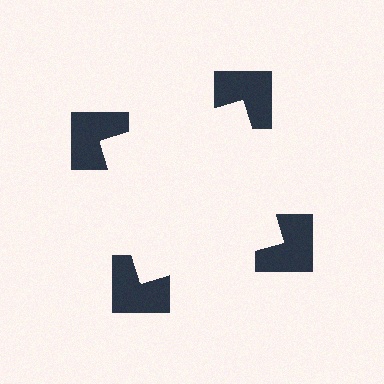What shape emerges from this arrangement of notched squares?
An illusory square — its edges are inferred from the aligned wedge cuts in the notched squares, not physically drawn.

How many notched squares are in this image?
There are 4 — one at each vertex of the illusory square.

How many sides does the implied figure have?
4 sides.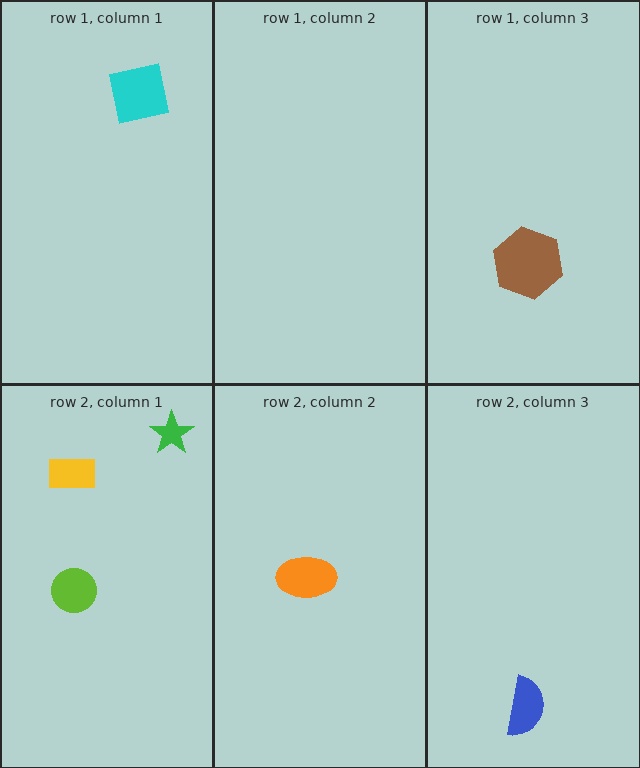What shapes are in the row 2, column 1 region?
The green star, the lime circle, the yellow rectangle.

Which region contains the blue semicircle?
The row 2, column 3 region.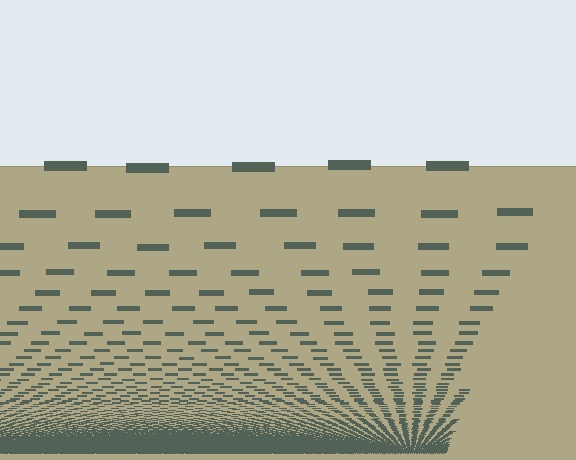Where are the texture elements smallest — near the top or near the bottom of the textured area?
Near the bottom.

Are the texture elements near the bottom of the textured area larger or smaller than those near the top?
Smaller. The gradient is inverted — elements near the bottom are smaller and denser.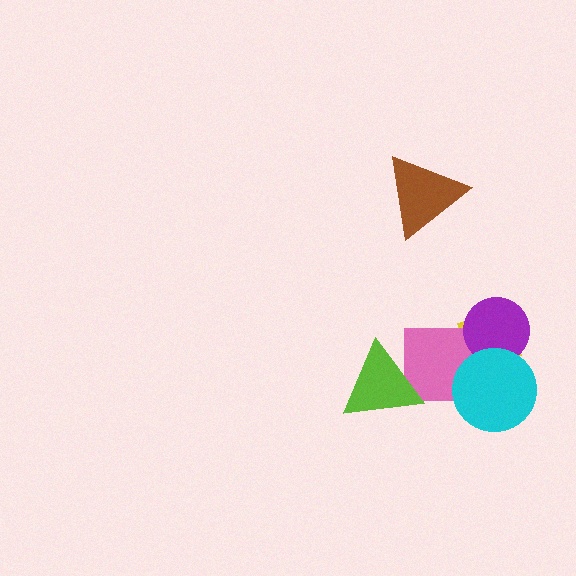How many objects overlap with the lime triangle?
1 object overlaps with the lime triangle.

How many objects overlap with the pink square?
3 objects overlap with the pink square.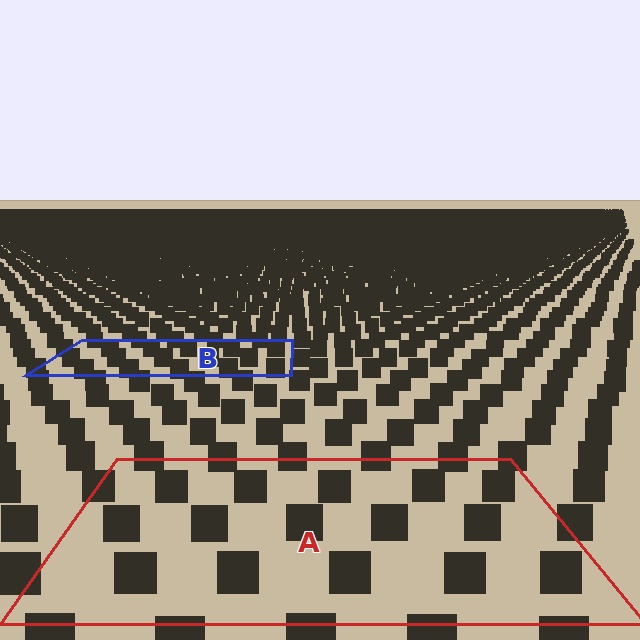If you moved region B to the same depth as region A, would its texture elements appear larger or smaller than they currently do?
They would appear larger. At a closer depth, the same texture elements are projected at a bigger on-screen size.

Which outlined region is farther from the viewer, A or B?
Region B is farther from the viewer — the texture elements inside it appear smaller and more densely packed.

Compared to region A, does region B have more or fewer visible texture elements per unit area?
Region B has more texture elements per unit area — they are packed more densely because it is farther away.